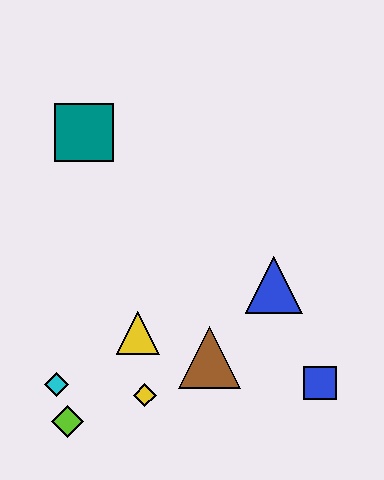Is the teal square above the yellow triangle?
Yes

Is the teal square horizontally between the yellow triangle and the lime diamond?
Yes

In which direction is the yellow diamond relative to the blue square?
The yellow diamond is to the left of the blue square.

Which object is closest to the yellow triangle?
The yellow diamond is closest to the yellow triangle.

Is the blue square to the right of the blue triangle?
Yes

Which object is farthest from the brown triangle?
The teal square is farthest from the brown triangle.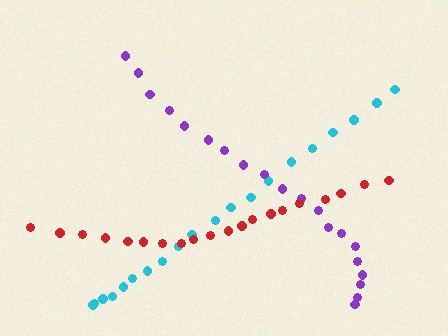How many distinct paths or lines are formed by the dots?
There are 3 distinct paths.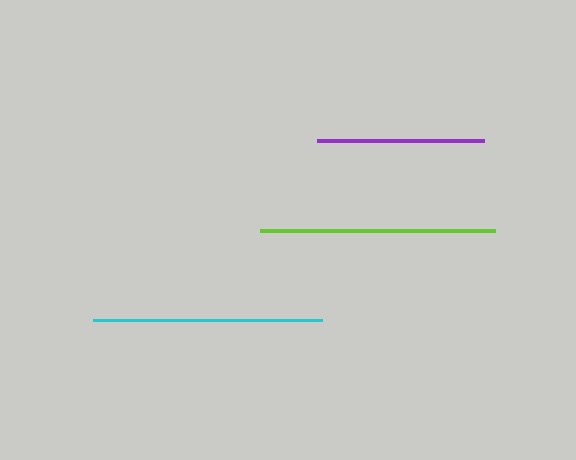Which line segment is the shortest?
The purple line is the shortest at approximately 167 pixels.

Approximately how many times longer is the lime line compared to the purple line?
The lime line is approximately 1.4 times the length of the purple line.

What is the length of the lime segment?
The lime segment is approximately 235 pixels long.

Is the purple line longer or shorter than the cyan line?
The cyan line is longer than the purple line.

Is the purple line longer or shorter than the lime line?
The lime line is longer than the purple line.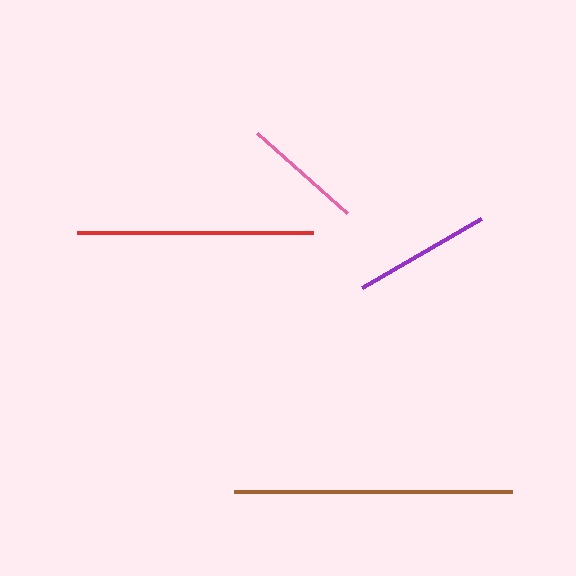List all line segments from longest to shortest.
From longest to shortest: brown, red, purple, pink.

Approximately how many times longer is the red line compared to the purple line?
The red line is approximately 1.7 times the length of the purple line.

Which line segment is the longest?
The brown line is the longest at approximately 278 pixels.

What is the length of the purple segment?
The purple segment is approximately 137 pixels long.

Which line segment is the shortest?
The pink line is the shortest at approximately 121 pixels.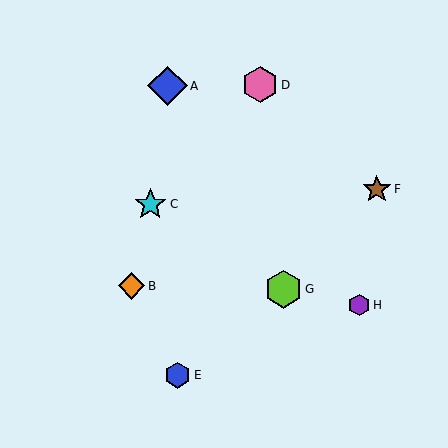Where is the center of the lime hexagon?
The center of the lime hexagon is at (283, 289).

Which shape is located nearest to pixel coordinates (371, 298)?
The purple hexagon (labeled H) at (359, 305) is nearest to that location.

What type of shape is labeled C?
Shape C is a cyan star.